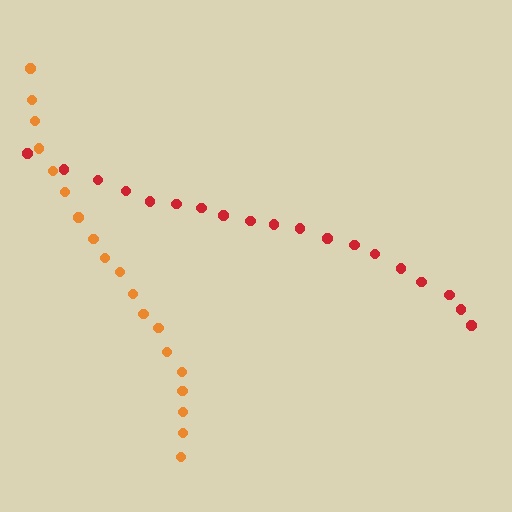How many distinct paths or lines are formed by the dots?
There are 2 distinct paths.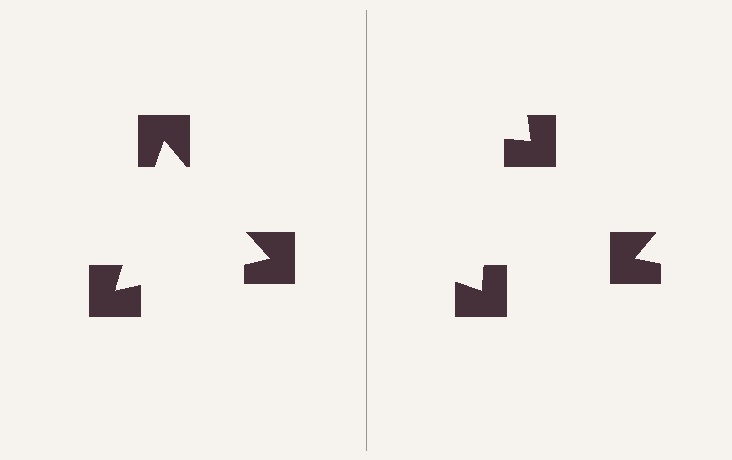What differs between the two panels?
The notched squares are positioned identically on both sides; only the wedge orientations differ. On the left they align to a triangle; on the right they are misaligned.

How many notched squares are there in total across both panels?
6 — 3 on each side.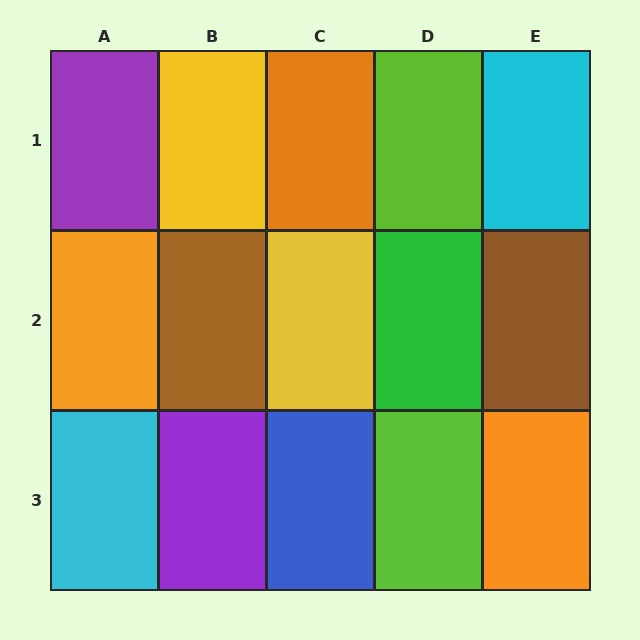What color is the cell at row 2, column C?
Yellow.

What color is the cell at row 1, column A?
Purple.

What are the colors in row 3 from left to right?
Cyan, purple, blue, lime, orange.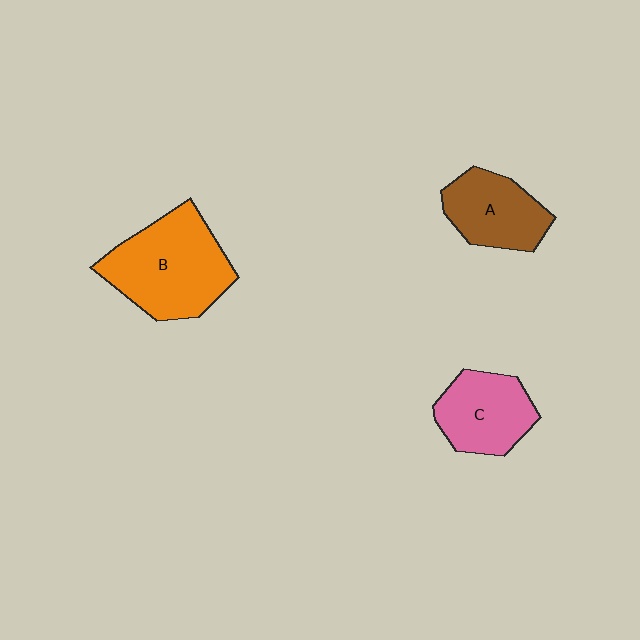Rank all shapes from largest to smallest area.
From largest to smallest: B (orange), C (pink), A (brown).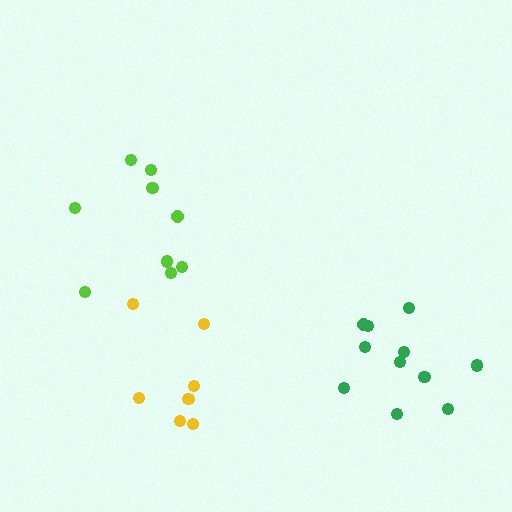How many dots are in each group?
Group 1: 9 dots, Group 2: 7 dots, Group 3: 11 dots (27 total).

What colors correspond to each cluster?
The clusters are colored: lime, yellow, green.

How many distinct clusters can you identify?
There are 3 distinct clusters.